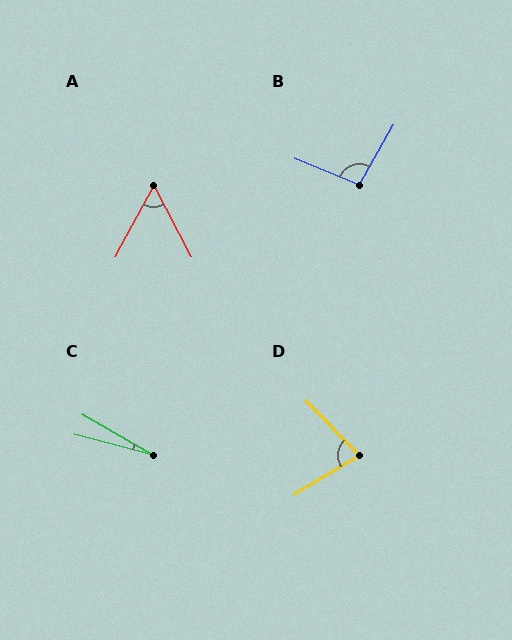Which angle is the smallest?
C, at approximately 16 degrees.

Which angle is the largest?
B, at approximately 98 degrees.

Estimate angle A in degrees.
Approximately 56 degrees.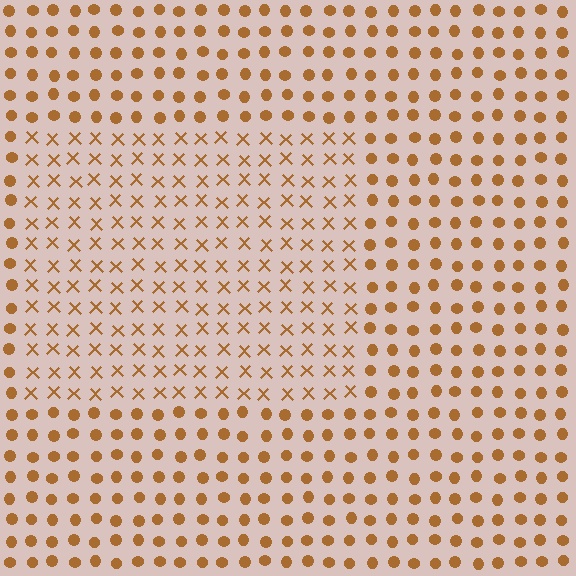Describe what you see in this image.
The image is filled with small brown elements arranged in a uniform grid. A rectangle-shaped region contains X marks, while the surrounding area contains circles. The boundary is defined purely by the change in element shape.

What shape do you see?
I see a rectangle.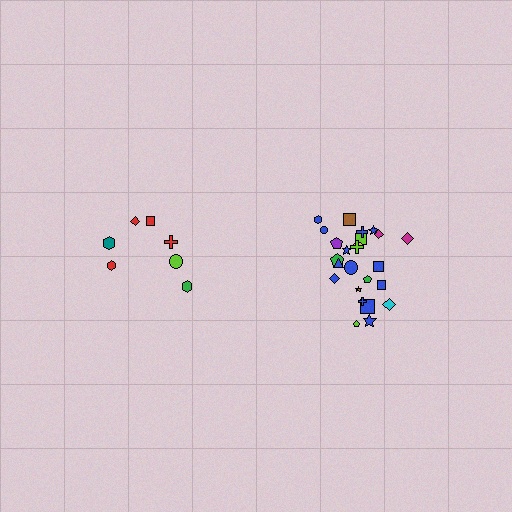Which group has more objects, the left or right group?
The right group.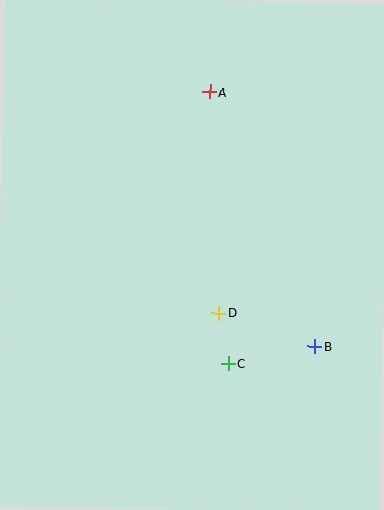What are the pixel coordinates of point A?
Point A is at (209, 92).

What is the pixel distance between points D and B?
The distance between D and B is 102 pixels.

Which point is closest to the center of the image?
Point D at (218, 313) is closest to the center.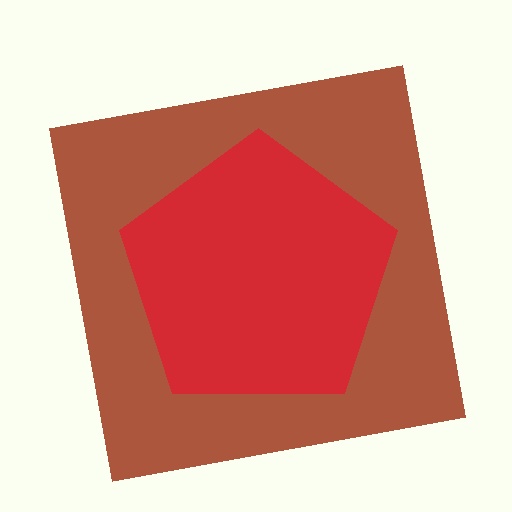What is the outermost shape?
The brown square.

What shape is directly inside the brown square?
The red pentagon.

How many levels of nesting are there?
2.